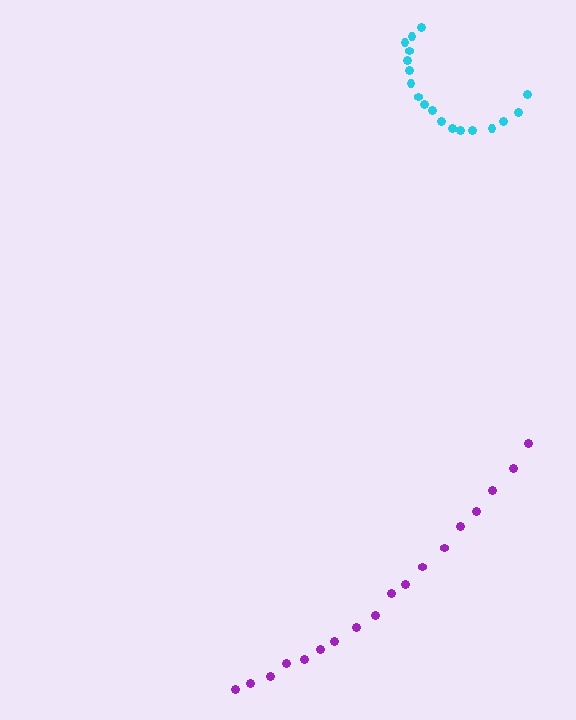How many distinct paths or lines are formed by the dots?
There are 2 distinct paths.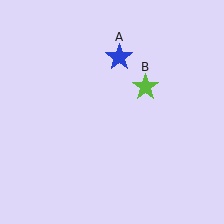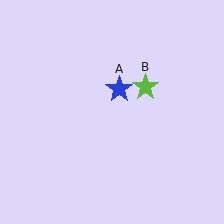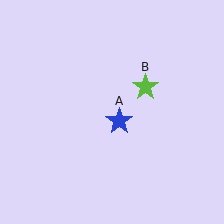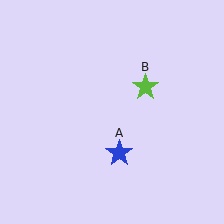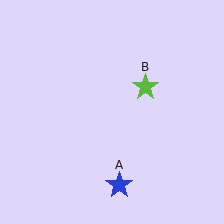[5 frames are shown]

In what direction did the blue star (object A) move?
The blue star (object A) moved down.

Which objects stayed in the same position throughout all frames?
Lime star (object B) remained stationary.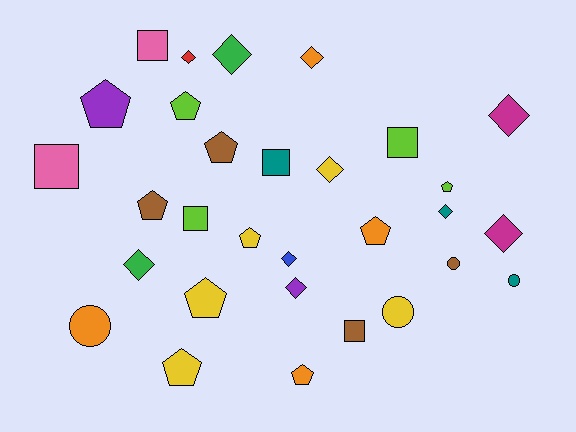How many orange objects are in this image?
There are 4 orange objects.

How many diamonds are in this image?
There are 10 diamonds.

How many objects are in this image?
There are 30 objects.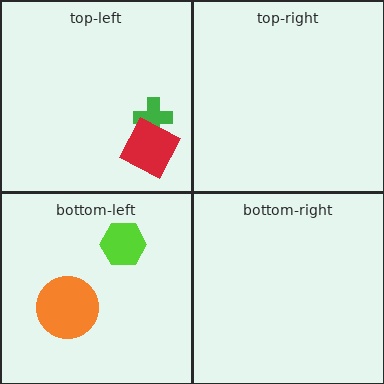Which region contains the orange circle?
The bottom-left region.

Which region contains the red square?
The top-left region.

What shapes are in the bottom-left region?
The lime hexagon, the orange circle.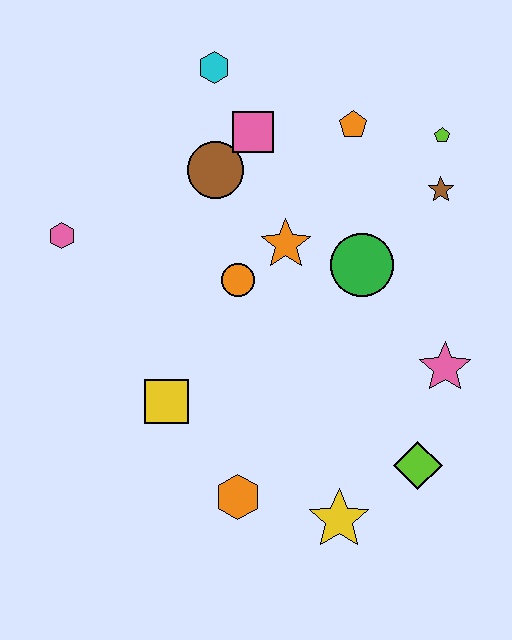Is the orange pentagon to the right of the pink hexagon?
Yes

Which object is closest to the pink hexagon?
The brown circle is closest to the pink hexagon.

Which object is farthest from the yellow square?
The lime pentagon is farthest from the yellow square.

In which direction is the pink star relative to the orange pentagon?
The pink star is below the orange pentagon.